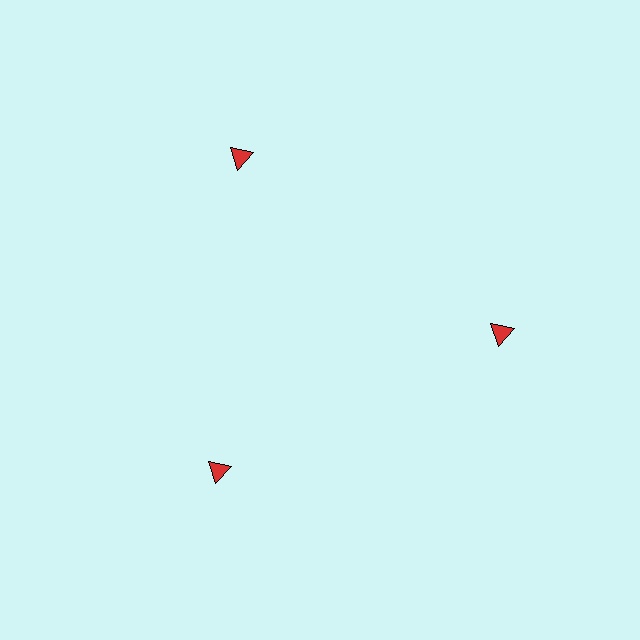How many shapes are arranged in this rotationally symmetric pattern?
There are 3 shapes, arranged in 3 groups of 1.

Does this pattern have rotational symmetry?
Yes, this pattern has 3-fold rotational symmetry. It looks the same after rotating 120 degrees around the center.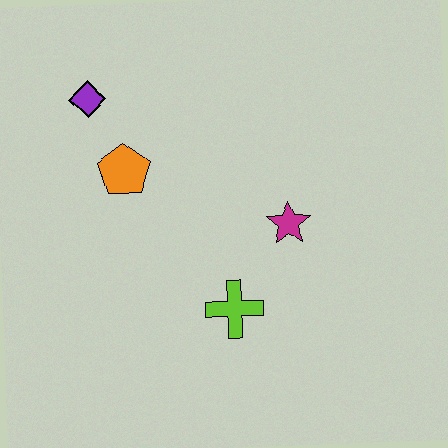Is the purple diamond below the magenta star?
No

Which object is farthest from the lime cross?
The purple diamond is farthest from the lime cross.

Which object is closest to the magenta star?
The lime cross is closest to the magenta star.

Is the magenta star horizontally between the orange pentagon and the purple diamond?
No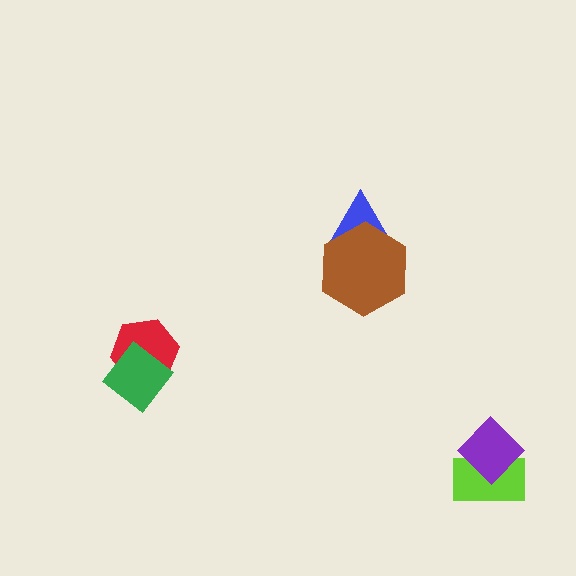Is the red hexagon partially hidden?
Yes, it is partially covered by another shape.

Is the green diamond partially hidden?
No, no other shape covers it.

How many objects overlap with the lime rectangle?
1 object overlaps with the lime rectangle.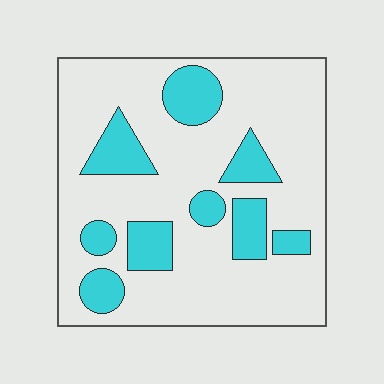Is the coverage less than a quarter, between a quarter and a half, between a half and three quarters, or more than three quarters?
Less than a quarter.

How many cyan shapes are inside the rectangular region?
9.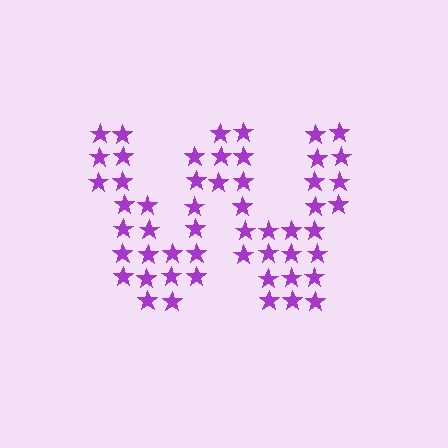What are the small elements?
The small elements are stars.